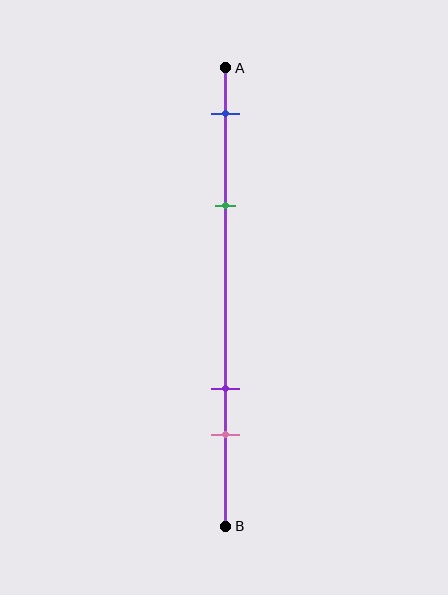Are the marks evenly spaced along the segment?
No, the marks are not evenly spaced.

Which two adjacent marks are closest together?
The purple and pink marks are the closest adjacent pair.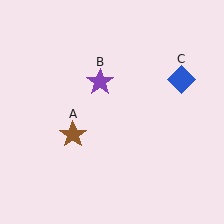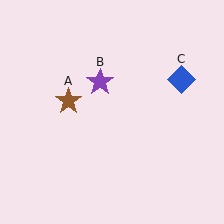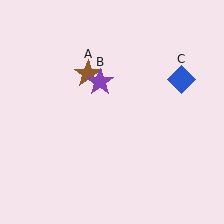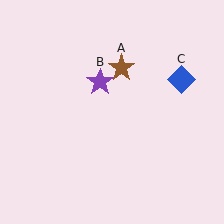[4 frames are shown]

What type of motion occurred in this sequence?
The brown star (object A) rotated clockwise around the center of the scene.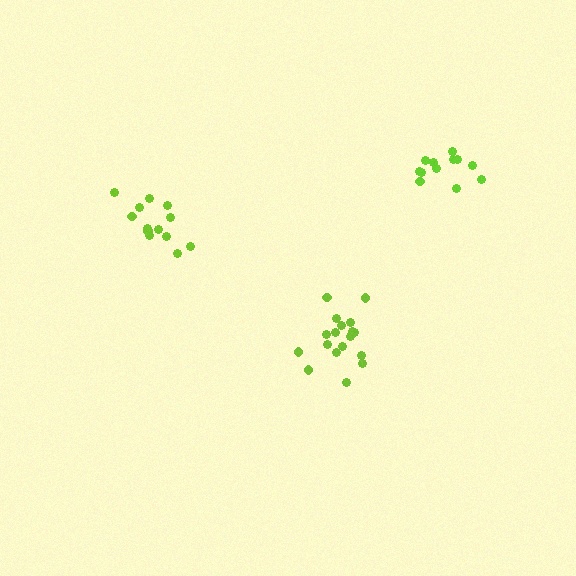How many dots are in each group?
Group 1: 18 dots, Group 2: 13 dots, Group 3: 12 dots (43 total).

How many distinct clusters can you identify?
There are 3 distinct clusters.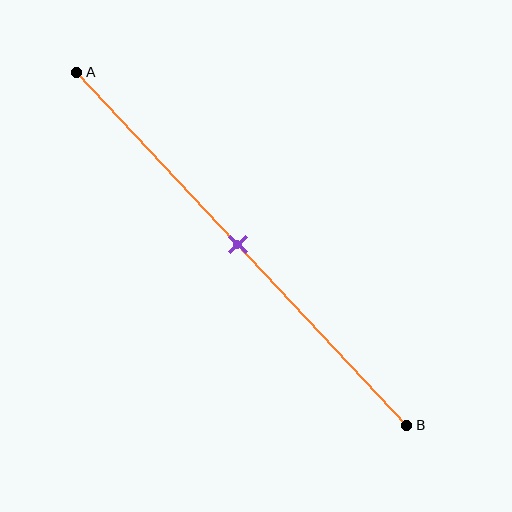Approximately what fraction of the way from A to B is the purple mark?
The purple mark is approximately 50% of the way from A to B.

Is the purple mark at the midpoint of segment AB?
Yes, the mark is approximately at the midpoint.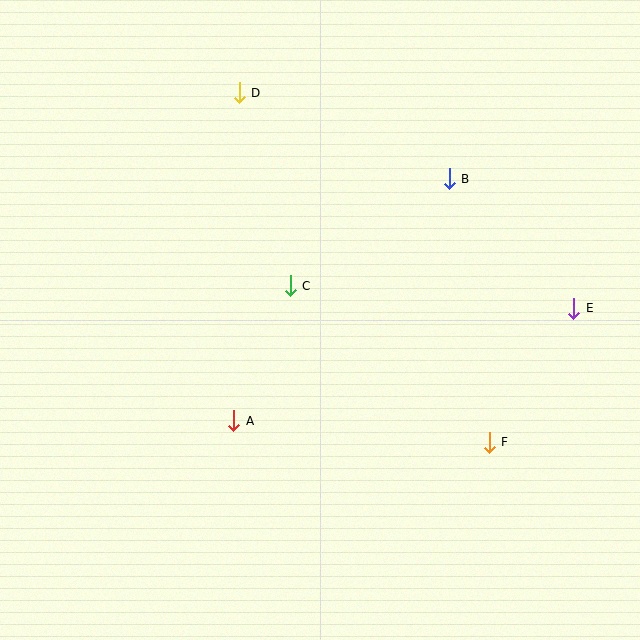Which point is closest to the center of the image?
Point C at (290, 286) is closest to the center.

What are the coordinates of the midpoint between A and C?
The midpoint between A and C is at (262, 353).